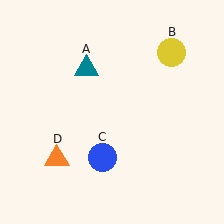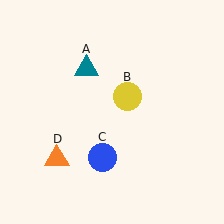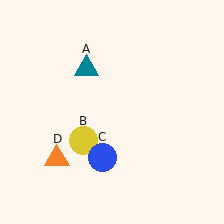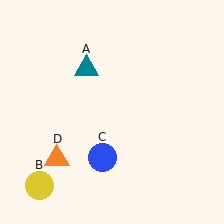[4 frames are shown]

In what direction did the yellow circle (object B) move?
The yellow circle (object B) moved down and to the left.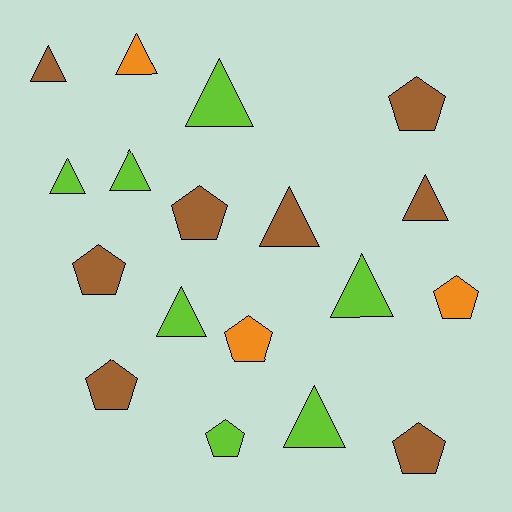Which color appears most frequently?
Brown, with 8 objects.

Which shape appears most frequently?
Triangle, with 10 objects.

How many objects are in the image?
There are 18 objects.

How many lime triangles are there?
There are 6 lime triangles.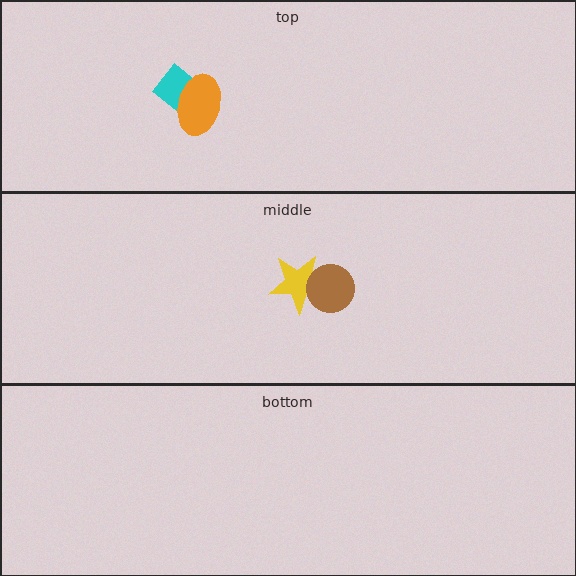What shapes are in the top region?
The cyan rectangle, the orange ellipse.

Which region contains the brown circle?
The middle region.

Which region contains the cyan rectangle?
The top region.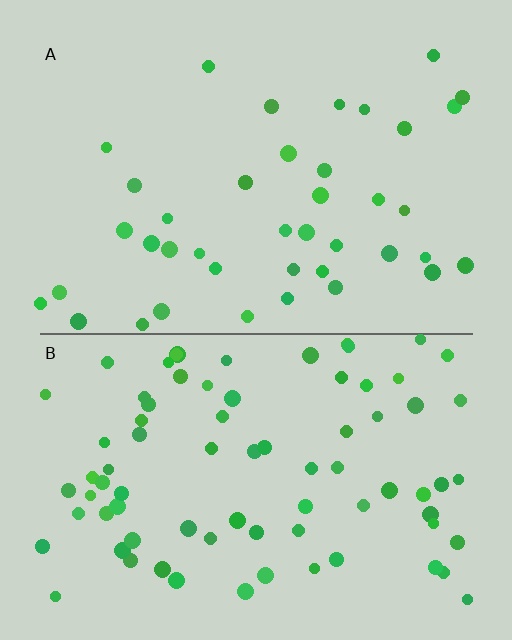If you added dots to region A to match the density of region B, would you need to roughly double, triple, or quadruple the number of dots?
Approximately double.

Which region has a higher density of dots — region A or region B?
B (the bottom).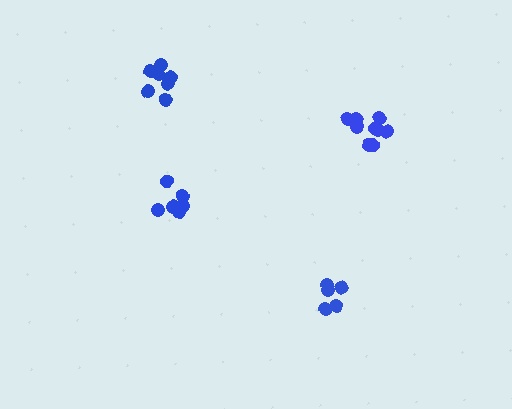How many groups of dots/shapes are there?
There are 4 groups.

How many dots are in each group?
Group 1: 9 dots, Group 2: 5 dots, Group 3: 7 dots, Group 4: 7 dots (28 total).